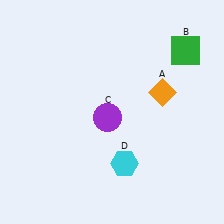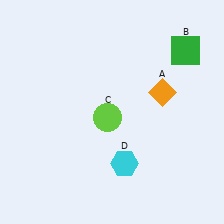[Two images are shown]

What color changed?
The circle (C) changed from purple in Image 1 to lime in Image 2.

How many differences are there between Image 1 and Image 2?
There is 1 difference between the two images.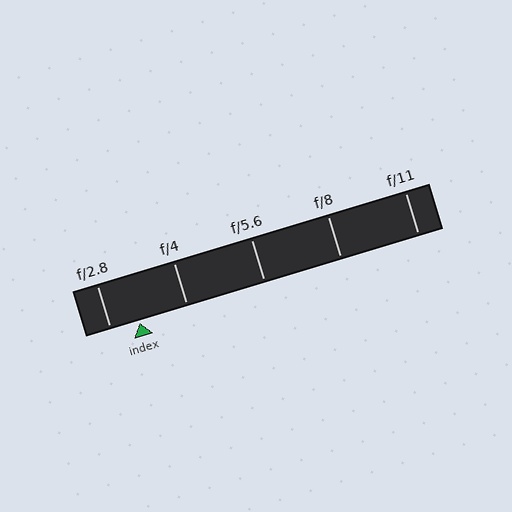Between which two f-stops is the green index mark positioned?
The index mark is between f/2.8 and f/4.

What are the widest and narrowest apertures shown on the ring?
The widest aperture shown is f/2.8 and the narrowest is f/11.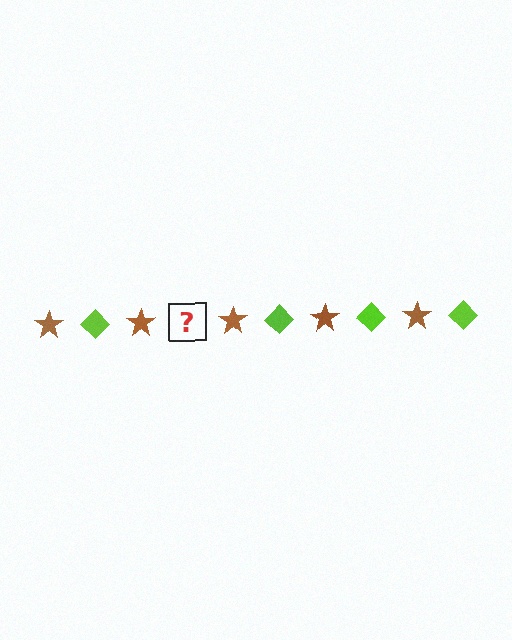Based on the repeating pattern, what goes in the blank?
The blank should be a lime diamond.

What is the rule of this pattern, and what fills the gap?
The rule is that the pattern alternates between brown star and lime diamond. The gap should be filled with a lime diamond.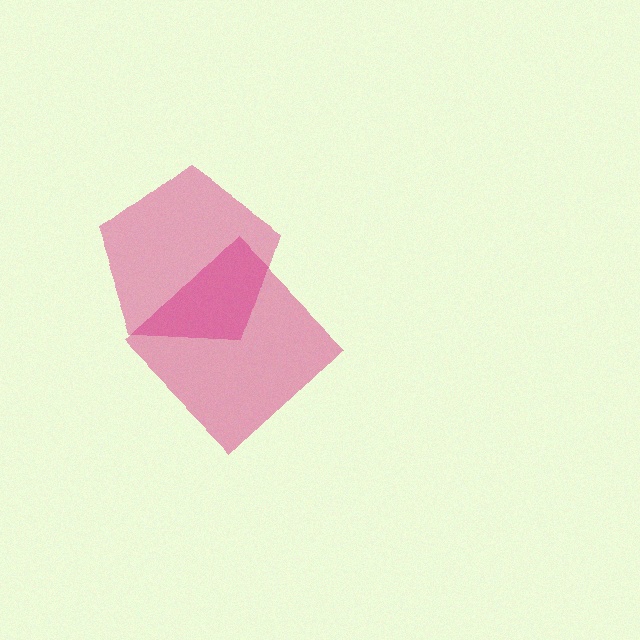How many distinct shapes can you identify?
There are 2 distinct shapes: a pink pentagon, a magenta diamond.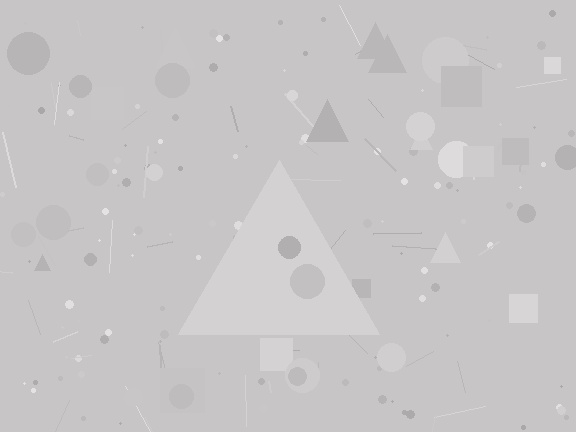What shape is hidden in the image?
A triangle is hidden in the image.